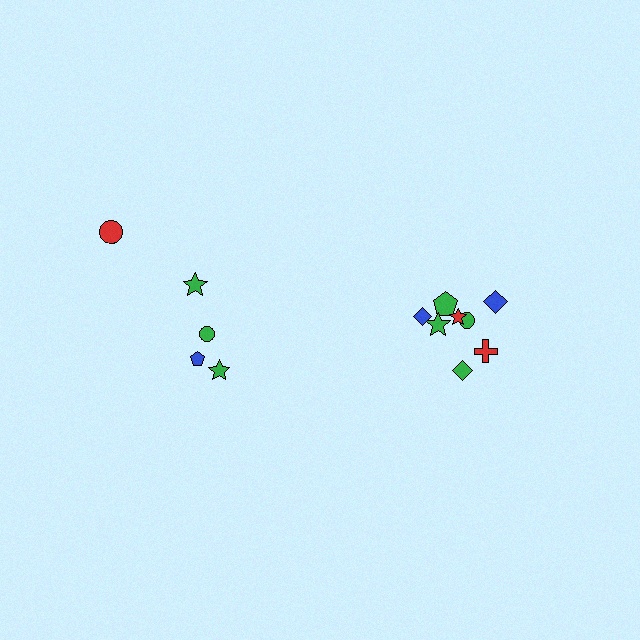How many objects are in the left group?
There are 5 objects.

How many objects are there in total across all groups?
There are 13 objects.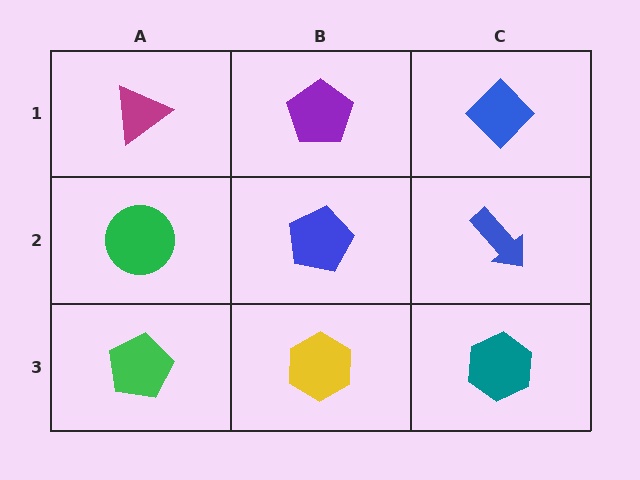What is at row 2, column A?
A green circle.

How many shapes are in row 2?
3 shapes.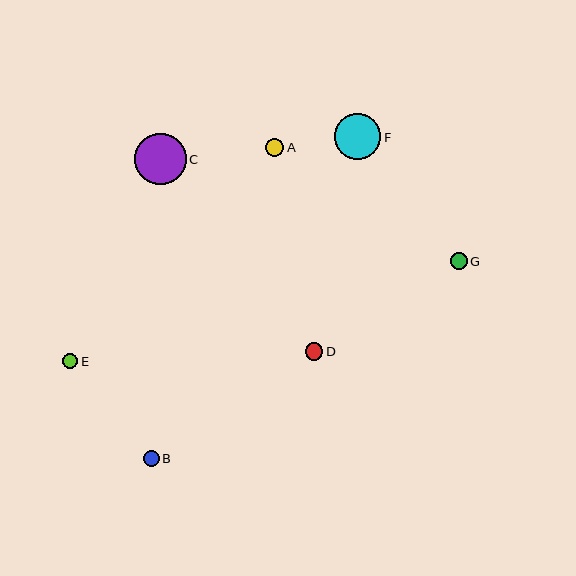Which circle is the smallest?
Circle E is the smallest with a size of approximately 16 pixels.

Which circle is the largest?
Circle C is the largest with a size of approximately 51 pixels.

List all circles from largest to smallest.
From largest to smallest: C, F, A, D, G, B, E.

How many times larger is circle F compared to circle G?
Circle F is approximately 2.8 times the size of circle G.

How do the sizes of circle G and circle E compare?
Circle G and circle E are approximately the same size.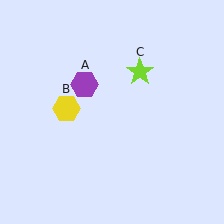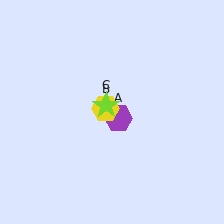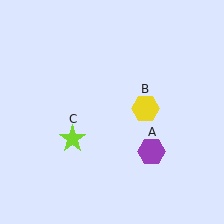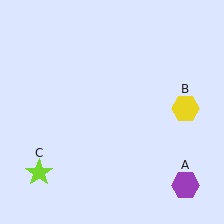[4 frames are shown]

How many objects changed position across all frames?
3 objects changed position: purple hexagon (object A), yellow hexagon (object B), lime star (object C).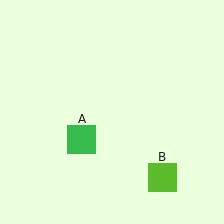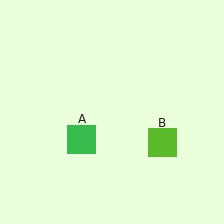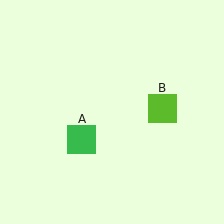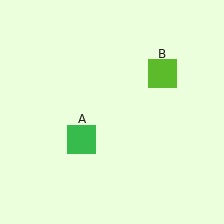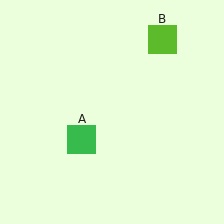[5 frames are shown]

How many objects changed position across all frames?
1 object changed position: lime square (object B).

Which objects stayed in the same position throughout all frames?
Green square (object A) remained stationary.